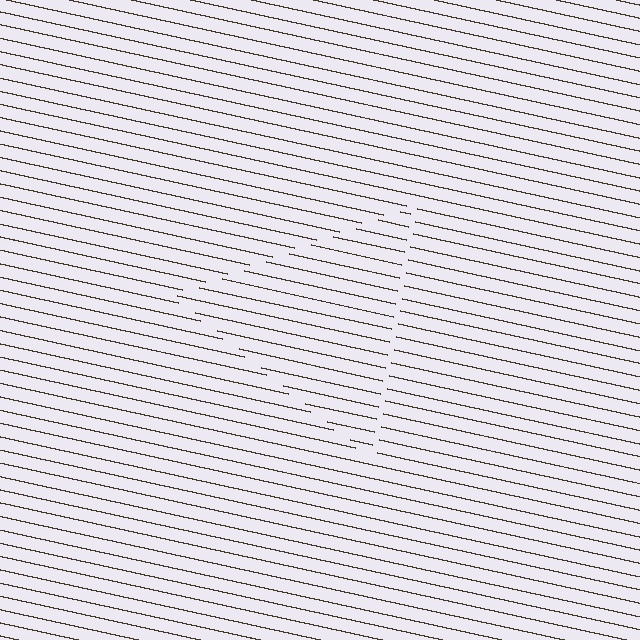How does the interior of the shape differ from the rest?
The interior of the shape contains the same grating, shifted by half a period — the contour is defined by the phase discontinuity where line-ends from the inner and outer gratings abut.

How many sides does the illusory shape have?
3 sides — the line-ends trace a triangle.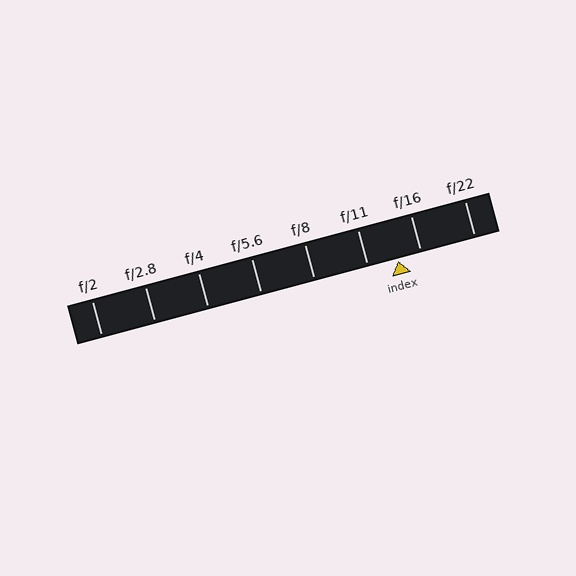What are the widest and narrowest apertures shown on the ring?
The widest aperture shown is f/2 and the narrowest is f/22.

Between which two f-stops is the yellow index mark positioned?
The index mark is between f/11 and f/16.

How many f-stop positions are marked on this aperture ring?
There are 8 f-stop positions marked.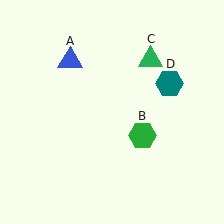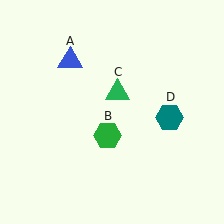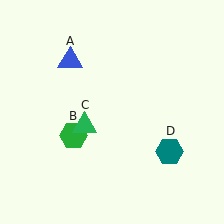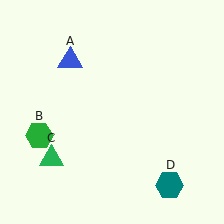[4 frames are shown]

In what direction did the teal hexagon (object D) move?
The teal hexagon (object D) moved down.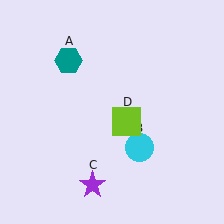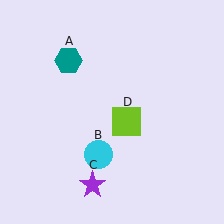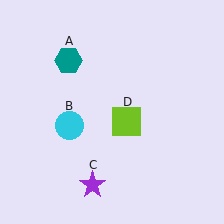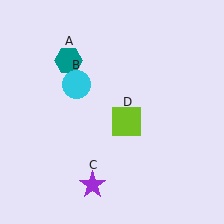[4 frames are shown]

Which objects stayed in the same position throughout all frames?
Teal hexagon (object A) and purple star (object C) and lime square (object D) remained stationary.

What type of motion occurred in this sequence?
The cyan circle (object B) rotated clockwise around the center of the scene.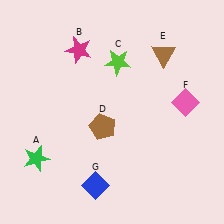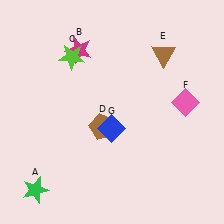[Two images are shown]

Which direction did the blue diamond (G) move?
The blue diamond (G) moved up.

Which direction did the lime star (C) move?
The lime star (C) moved left.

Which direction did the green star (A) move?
The green star (A) moved down.